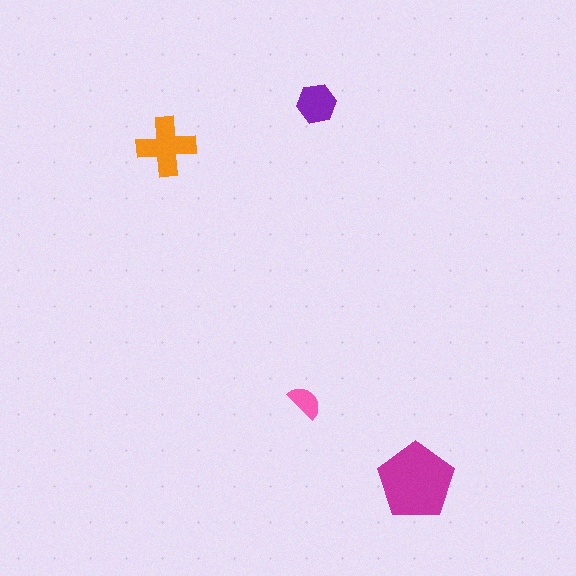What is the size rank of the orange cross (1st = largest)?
2nd.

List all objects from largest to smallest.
The magenta pentagon, the orange cross, the purple hexagon, the pink semicircle.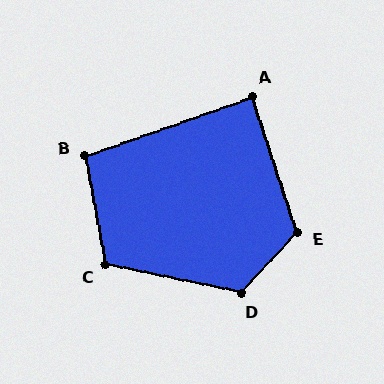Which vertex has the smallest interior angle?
A, at approximately 89 degrees.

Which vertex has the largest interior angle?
D, at approximately 120 degrees.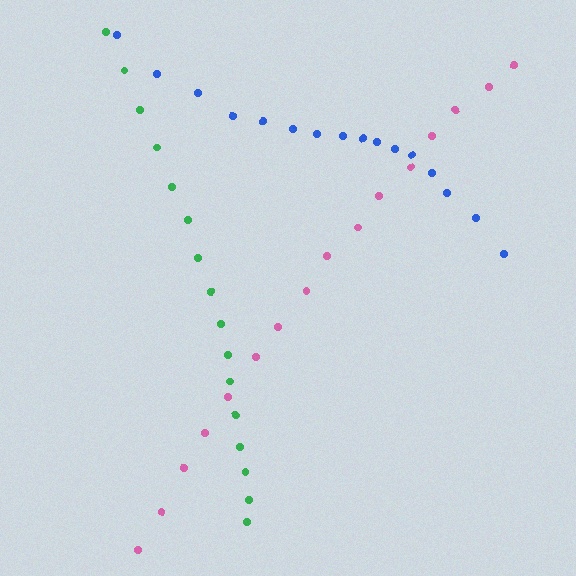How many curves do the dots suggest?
There are 3 distinct paths.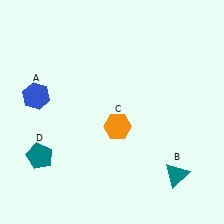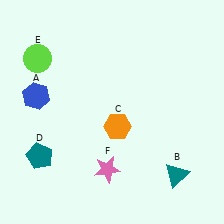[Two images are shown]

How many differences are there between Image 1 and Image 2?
There are 2 differences between the two images.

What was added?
A lime circle (E), a pink star (F) were added in Image 2.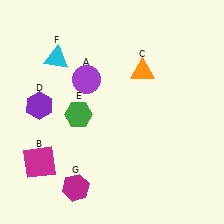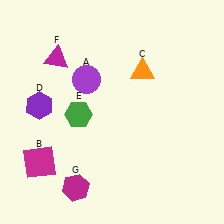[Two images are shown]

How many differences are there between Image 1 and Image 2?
There is 1 difference between the two images.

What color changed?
The triangle (F) changed from cyan in Image 1 to magenta in Image 2.